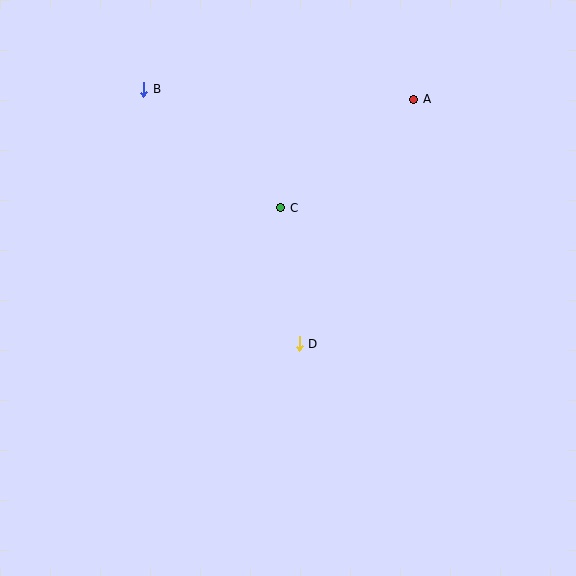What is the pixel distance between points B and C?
The distance between B and C is 181 pixels.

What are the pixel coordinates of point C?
Point C is at (281, 208).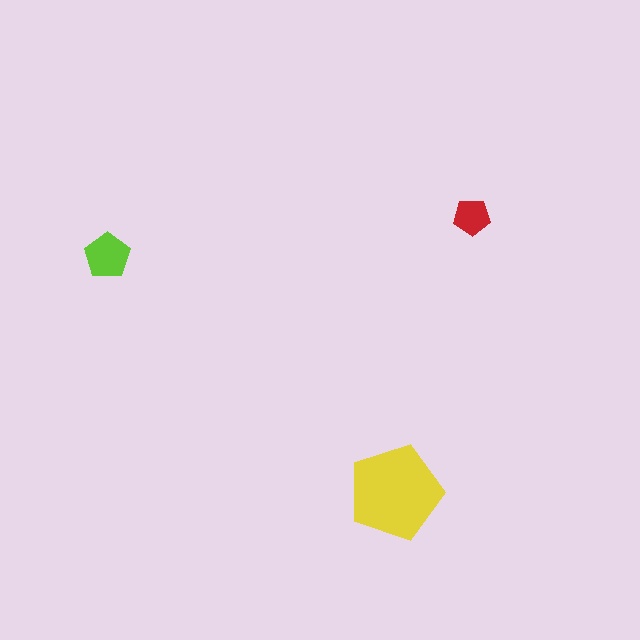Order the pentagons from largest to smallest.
the yellow one, the lime one, the red one.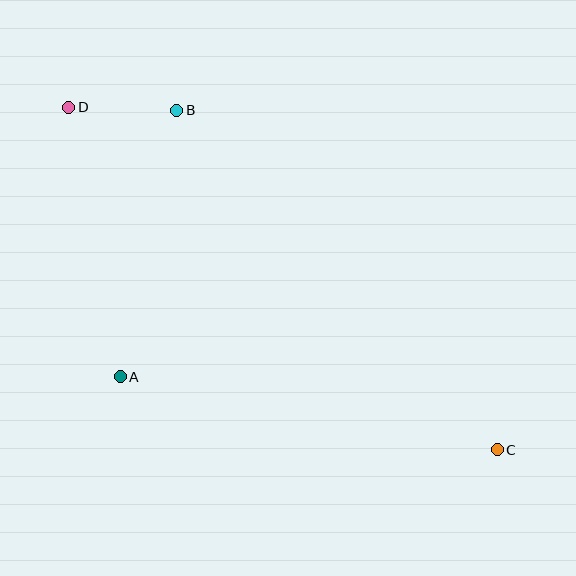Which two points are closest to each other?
Points B and D are closest to each other.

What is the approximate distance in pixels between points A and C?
The distance between A and C is approximately 384 pixels.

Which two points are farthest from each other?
Points C and D are farthest from each other.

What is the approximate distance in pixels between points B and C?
The distance between B and C is approximately 467 pixels.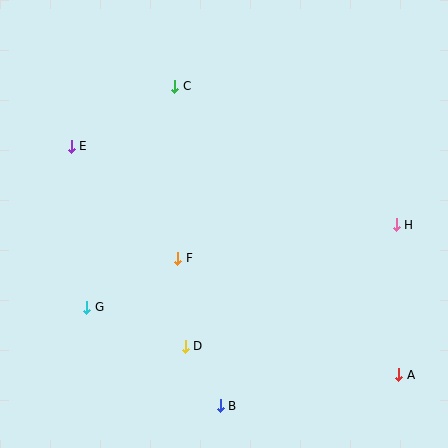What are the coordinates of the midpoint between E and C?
The midpoint between E and C is at (123, 116).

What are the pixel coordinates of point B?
Point B is at (220, 406).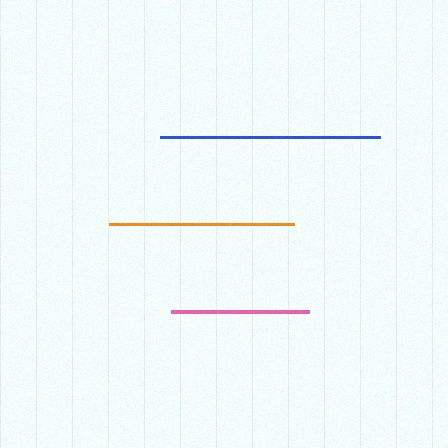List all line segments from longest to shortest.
From longest to shortest: blue, orange, pink.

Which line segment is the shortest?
The pink line is the shortest at approximately 138 pixels.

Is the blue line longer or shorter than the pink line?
The blue line is longer than the pink line.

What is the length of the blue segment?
The blue segment is approximately 220 pixels long.